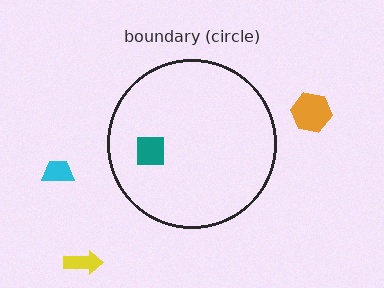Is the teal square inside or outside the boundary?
Inside.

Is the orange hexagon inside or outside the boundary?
Outside.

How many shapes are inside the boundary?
1 inside, 3 outside.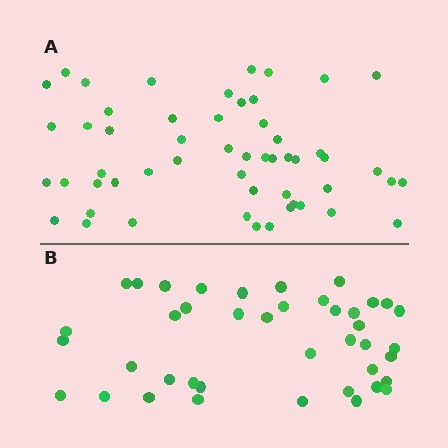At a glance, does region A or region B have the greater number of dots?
Region A (the top region) has more dots.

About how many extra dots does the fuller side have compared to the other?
Region A has approximately 15 more dots than region B.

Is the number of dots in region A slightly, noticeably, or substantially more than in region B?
Region A has noticeably more, but not dramatically so. The ratio is roughly 1.3 to 1.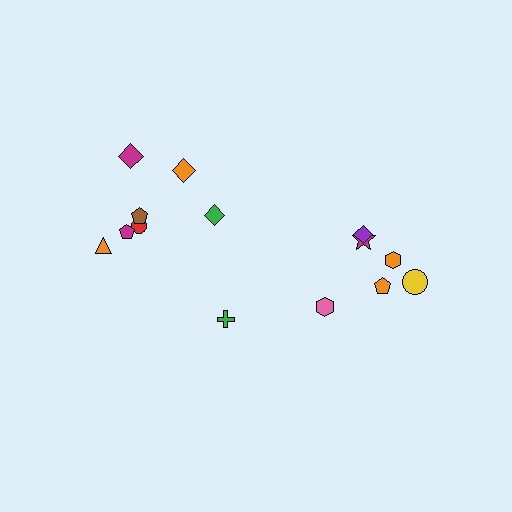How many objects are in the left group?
There are 8 objects.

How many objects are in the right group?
There are 6 objects.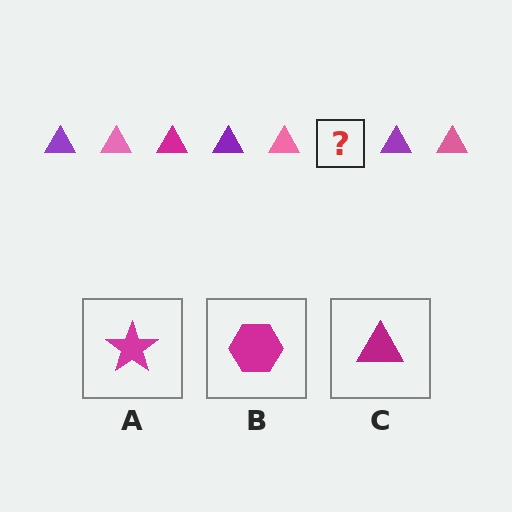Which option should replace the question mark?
Option C.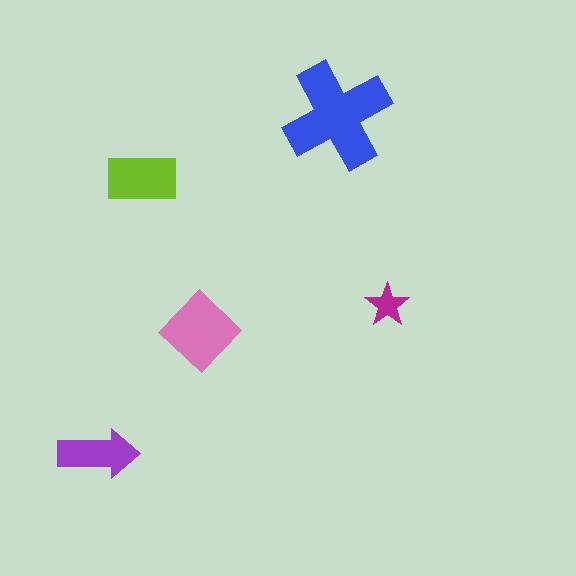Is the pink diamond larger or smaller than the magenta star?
Larger.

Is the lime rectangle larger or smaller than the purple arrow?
Larger.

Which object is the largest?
The blue cross.